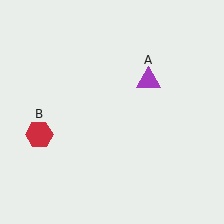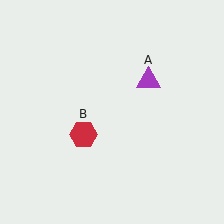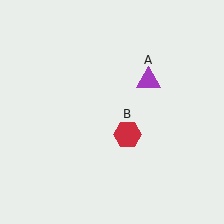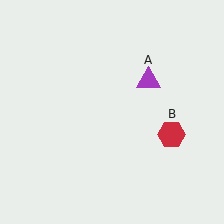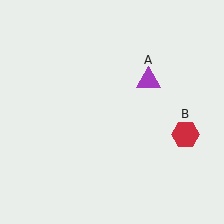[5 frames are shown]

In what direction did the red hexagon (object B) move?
The red hexagon (object B) moved right.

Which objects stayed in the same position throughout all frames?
Purple triangle (object A) remained stationary.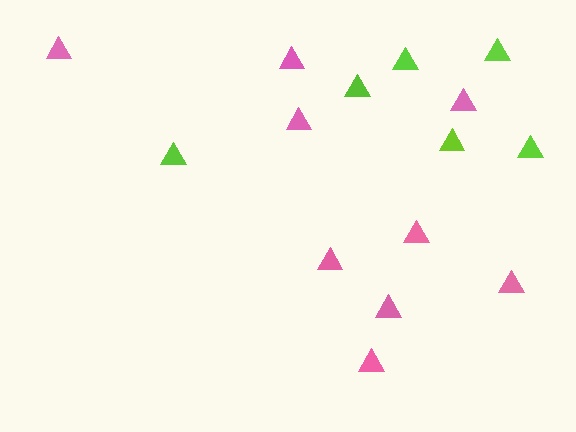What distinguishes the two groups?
There are 2 groups: one group of pink triangles (9) and one group of lime triangles (6).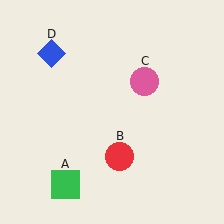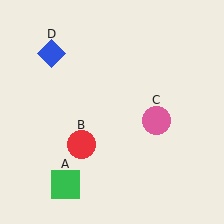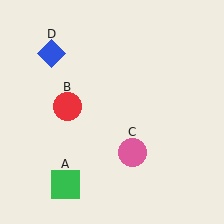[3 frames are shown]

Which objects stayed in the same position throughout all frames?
Green square (object A) and blue diamond (object D) remained stationary.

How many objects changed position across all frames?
2 objects changed position: red circle (object B), pink circle (object C).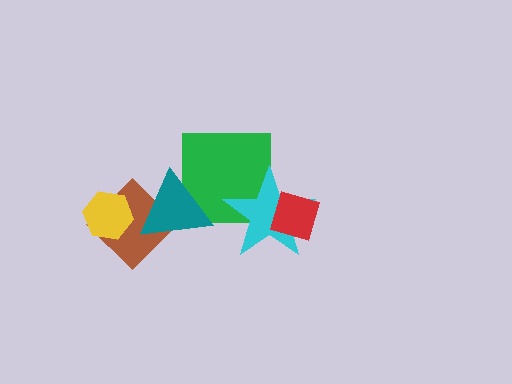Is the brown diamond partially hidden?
Yes, it is partially covered by another shape.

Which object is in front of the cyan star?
The red diamond is in front of the cyan star.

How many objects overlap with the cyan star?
2 objects overlap with the cyan star.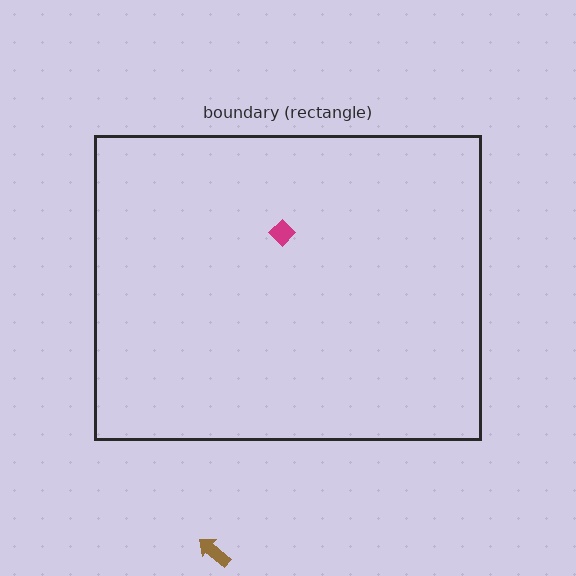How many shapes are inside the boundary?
1 inside, 1 outside.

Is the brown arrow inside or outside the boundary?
Outside.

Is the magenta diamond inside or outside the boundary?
Inside.